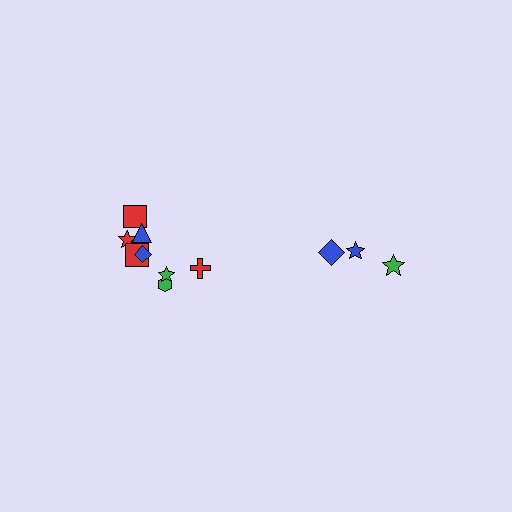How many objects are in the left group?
There are 8 objects.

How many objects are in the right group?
There are 3 objects.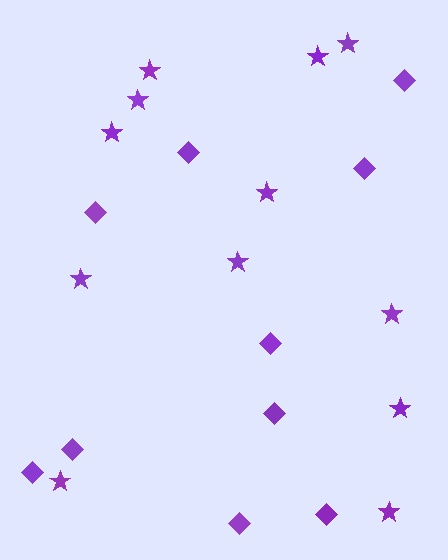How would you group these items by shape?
There are 2 groups: one group of diamonds (10) and one group of stars (12).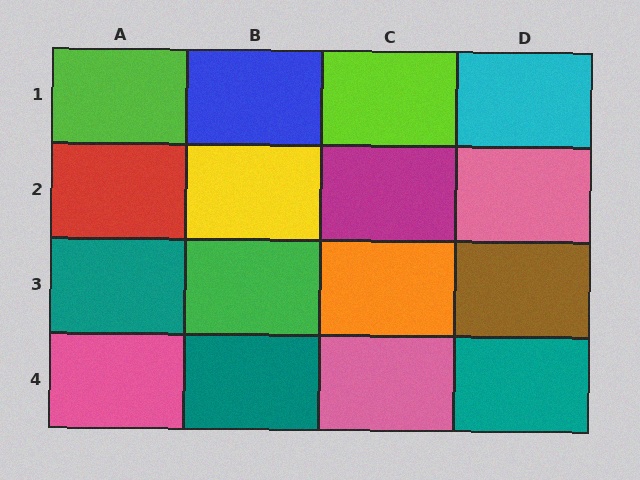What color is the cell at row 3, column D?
Brown.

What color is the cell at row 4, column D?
Teal.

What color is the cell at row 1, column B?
Blue.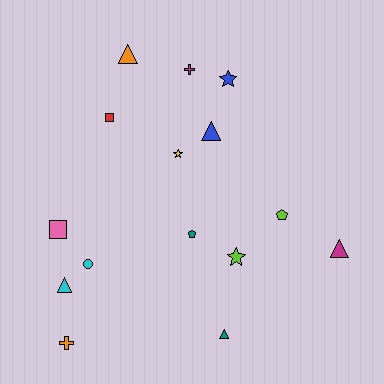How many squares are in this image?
There are 2 squares.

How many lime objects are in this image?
There are 2 lime objects.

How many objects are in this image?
There are 15 objects.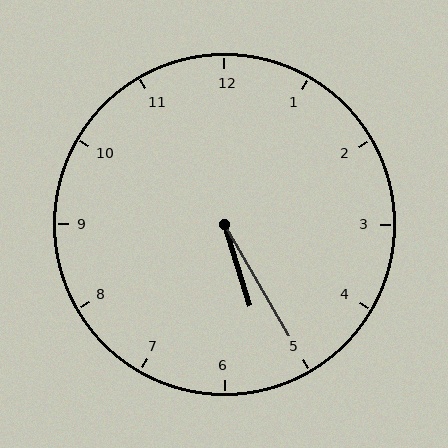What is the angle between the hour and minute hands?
Approximately 12 degrees.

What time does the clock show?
5:25.